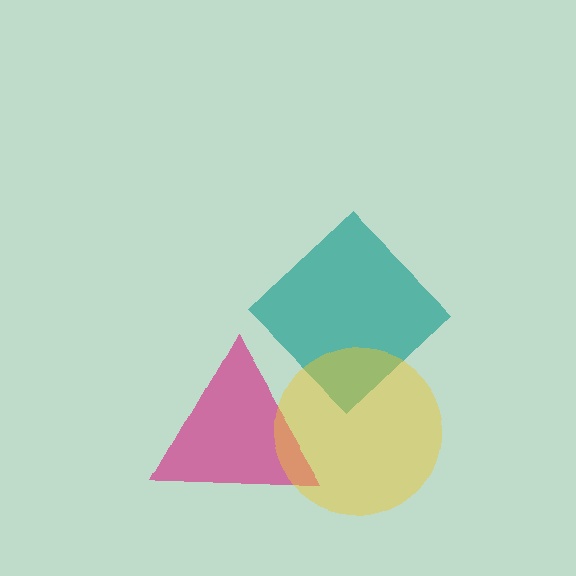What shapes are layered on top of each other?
The layered shapes are: a magenta triangle, a teal diamond, a yellow circle.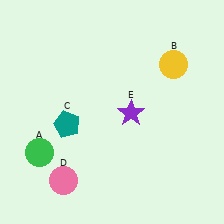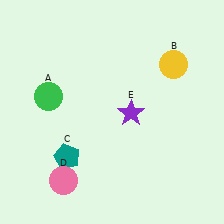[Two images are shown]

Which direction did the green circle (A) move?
The green circle (A) moved up.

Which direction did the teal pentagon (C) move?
The teal pentagon (C) moved down.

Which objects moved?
The objects that moved are: the green circle (A), the teal pentagon (C).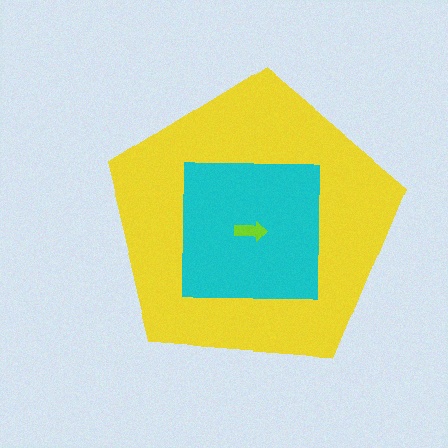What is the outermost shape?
The yellow pentagon.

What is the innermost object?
The lime arrow.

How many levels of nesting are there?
3.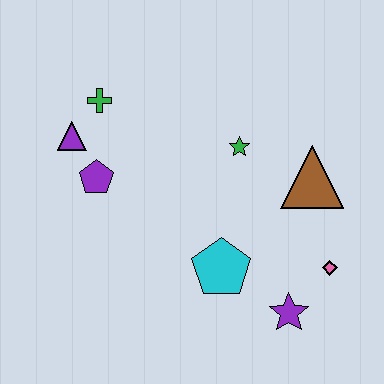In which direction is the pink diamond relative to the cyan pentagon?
The pink diamond is to the right of the cyan pentagon.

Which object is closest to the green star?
The brown triangle is closest to the green star.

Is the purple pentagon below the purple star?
No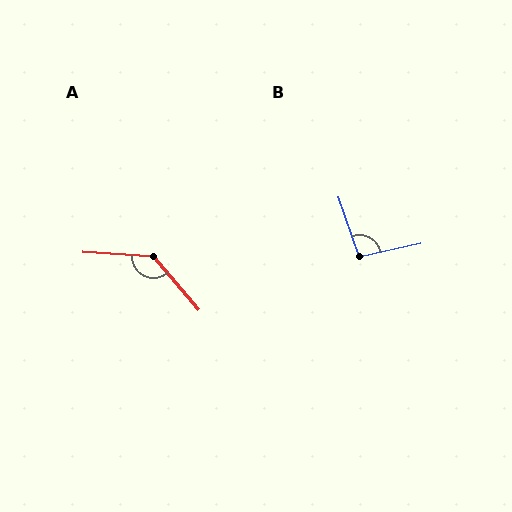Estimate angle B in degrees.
Approximately 96 degrees.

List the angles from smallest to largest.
B (96°), A (134°).